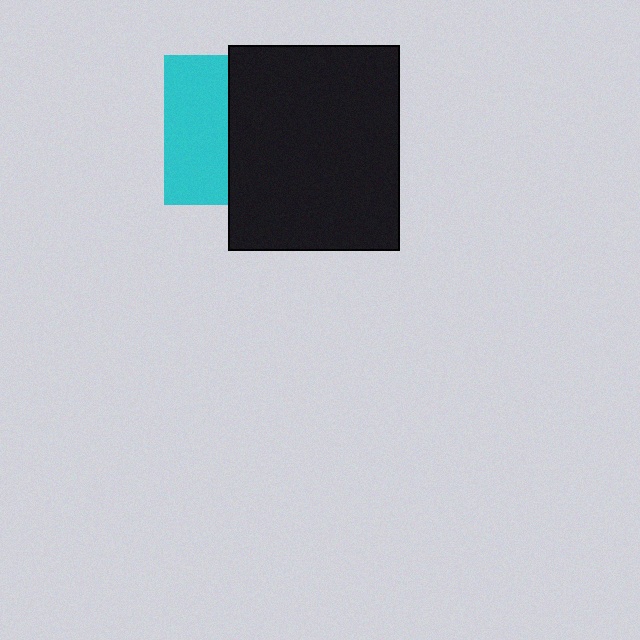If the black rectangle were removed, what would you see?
You would see the complete cyan square.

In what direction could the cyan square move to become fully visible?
The cyan square could move left. That would shift it out from behind the black rectangle entirely.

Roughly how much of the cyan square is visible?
A small part of it is visible (roughly 42%).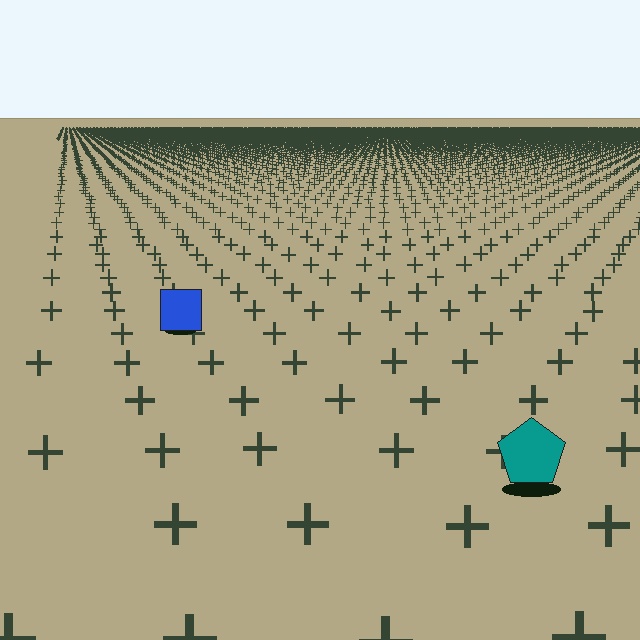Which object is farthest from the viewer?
The blue square is farthest from the viewer. It appears smaller and the ground texture around it is denser.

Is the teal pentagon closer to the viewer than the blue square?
Yes. The teal pentagon is closer — you can tell from the texture gradient: the ground texture is coarser near it.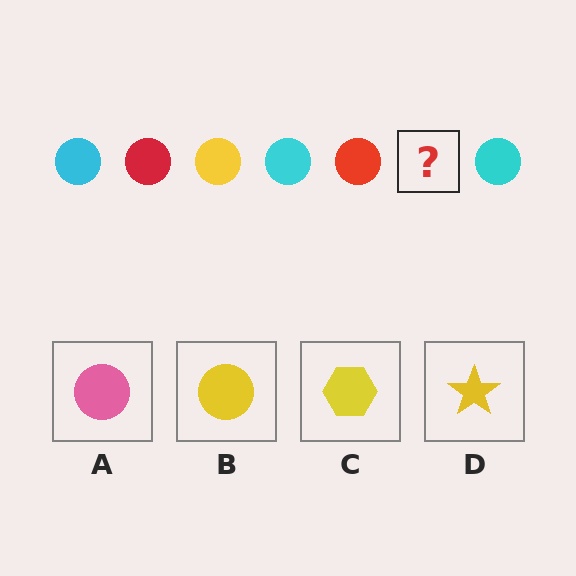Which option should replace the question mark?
Option B.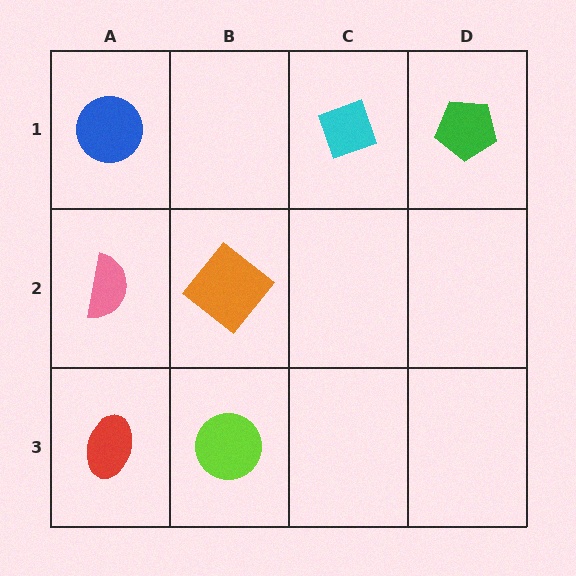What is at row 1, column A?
A blue circle.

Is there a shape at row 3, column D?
No, that cell is empty.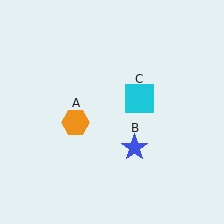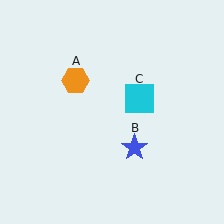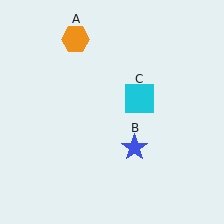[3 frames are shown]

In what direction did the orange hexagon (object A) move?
The orange hexagon (object A) moved up.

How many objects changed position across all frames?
1 object changed position: orange hexagon (object A).